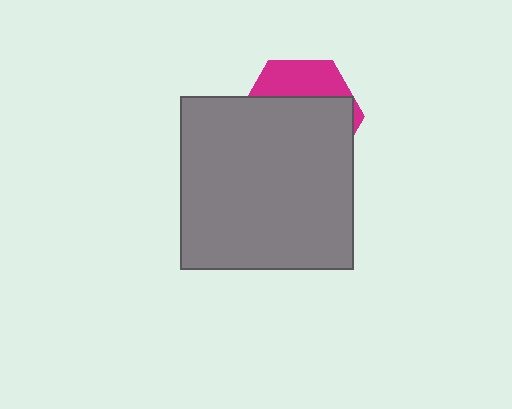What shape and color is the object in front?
The object in front is a gray square.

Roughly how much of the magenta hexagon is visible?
A small part of it is visible (roughly 30%).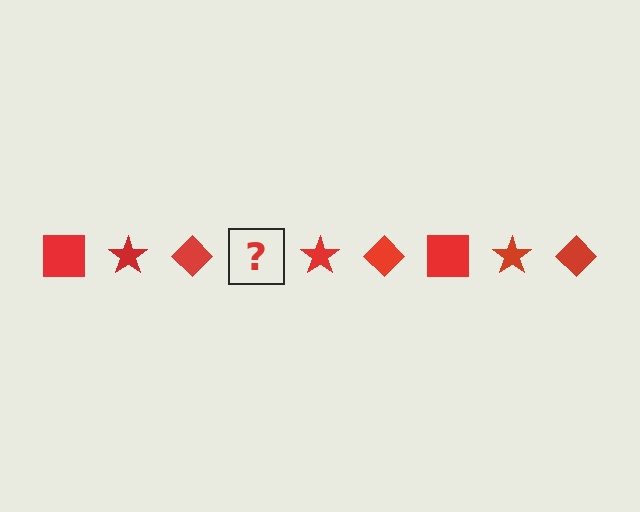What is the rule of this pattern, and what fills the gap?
The rule is that the pattern cycles through square, star, diamond shapes in red. The gap should be filled with a red square.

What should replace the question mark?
The question mark should be replaced with a red square.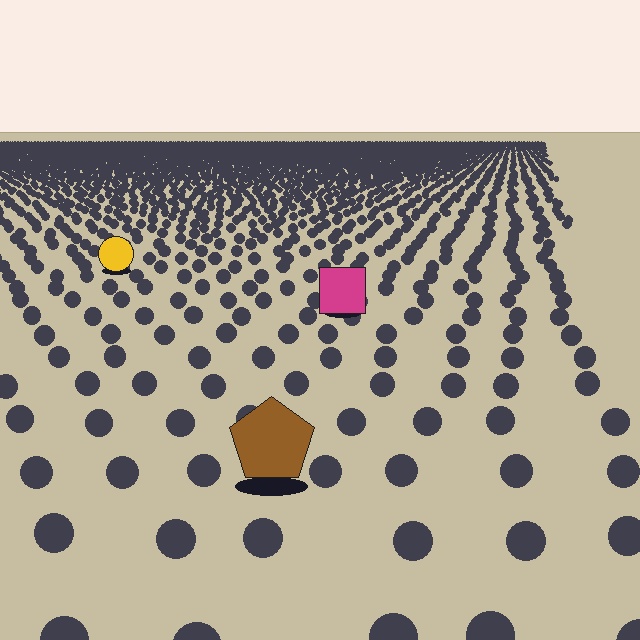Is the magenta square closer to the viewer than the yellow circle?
Yes. The magenta square is closer — you can tell from the texture gradient: the ground texture is coarser near it.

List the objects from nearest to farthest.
From nearest to farthest: the brown pentagon, the magenta square, the yellow circle.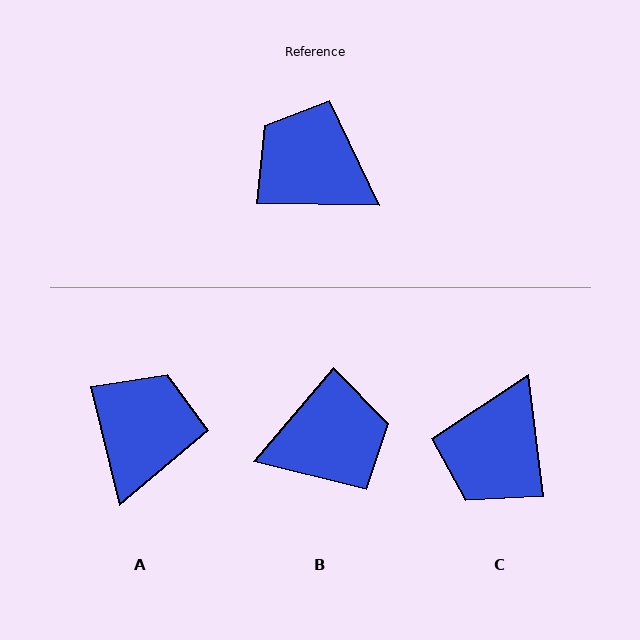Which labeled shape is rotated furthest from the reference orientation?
B, about 130 degrees away.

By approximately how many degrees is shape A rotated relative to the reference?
Approximately 75 degrees clockwise.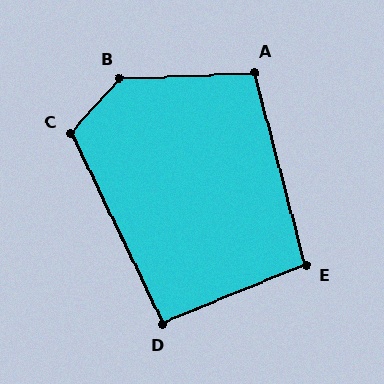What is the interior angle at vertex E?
Approximately 98 degrees (obtuse).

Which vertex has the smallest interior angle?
D, at approximately 93 degrees.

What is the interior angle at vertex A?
Approximately 102 degrees (obtuse).